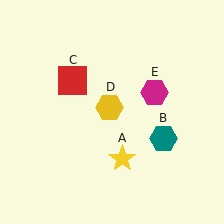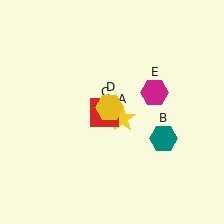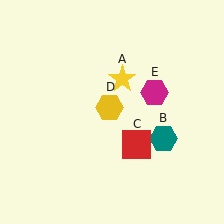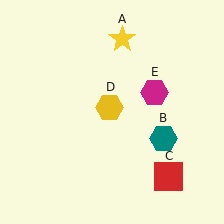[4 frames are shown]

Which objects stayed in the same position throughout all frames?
Teal hexagon (object B) and yellow hexagon (object D) and magenta hexagon (object E) remained stationary.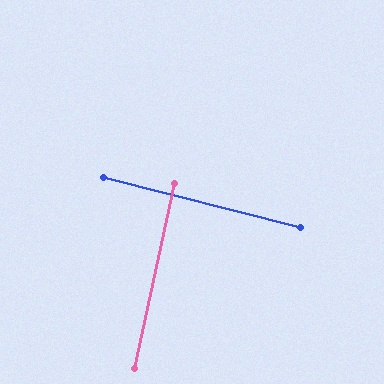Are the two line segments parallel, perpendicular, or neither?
Perpendicular — they meet at approximately 88°.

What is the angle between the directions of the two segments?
Approximately 88 degrees.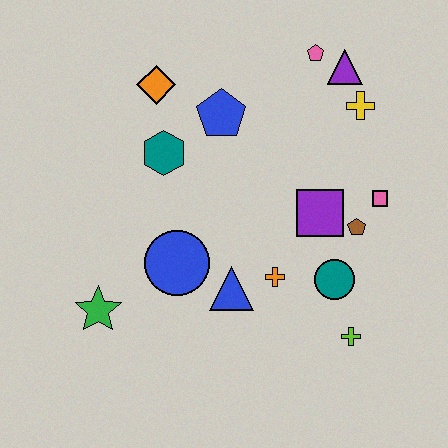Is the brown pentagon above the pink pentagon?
No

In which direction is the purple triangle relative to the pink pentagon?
The purple triangle is to the right of the pink pentagon.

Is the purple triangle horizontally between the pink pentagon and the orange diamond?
No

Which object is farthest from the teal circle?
The orange diamond is farthest from the teal circle.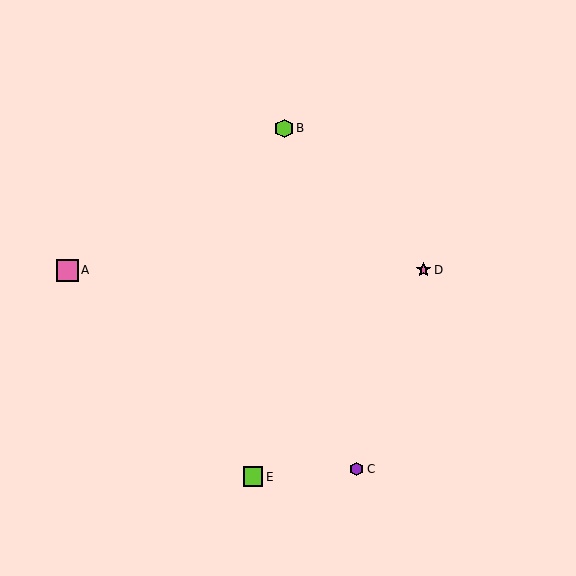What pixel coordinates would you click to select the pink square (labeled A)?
Click at (67, 270) to select the pink square A.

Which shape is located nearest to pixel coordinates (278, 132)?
The lime hexagon (labeled B) at (284, 128) is nearest to that location.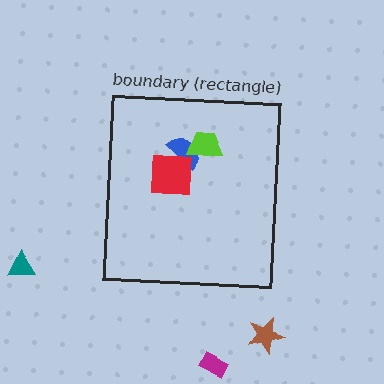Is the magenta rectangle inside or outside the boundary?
Outside.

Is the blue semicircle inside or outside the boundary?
Inside.